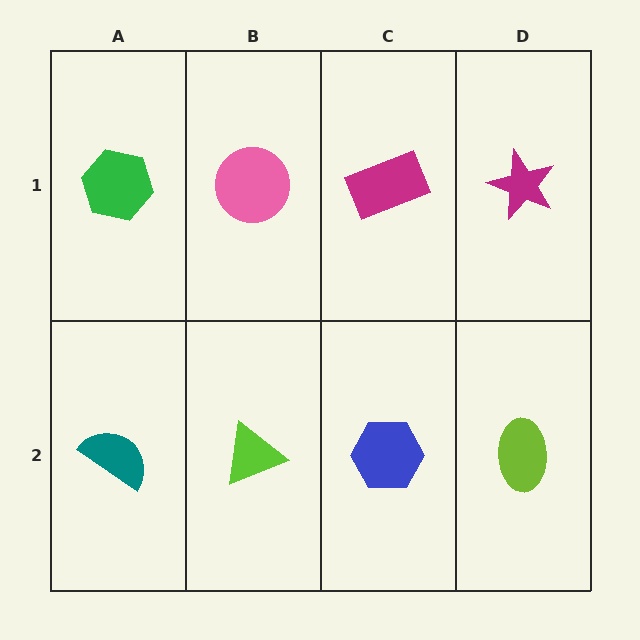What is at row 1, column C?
A magenta rectangle.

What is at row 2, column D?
A lime ellipse.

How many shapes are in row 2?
4 shapes.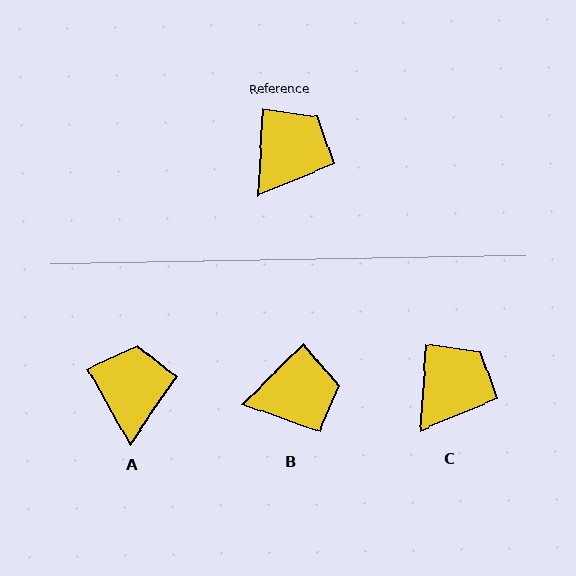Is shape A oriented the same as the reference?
No, it is off by about 33 degrees.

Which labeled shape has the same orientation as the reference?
C.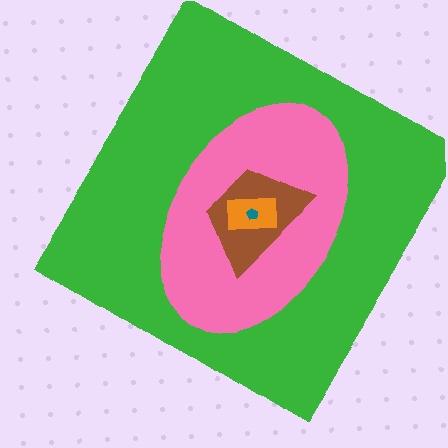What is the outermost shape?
The green diamond.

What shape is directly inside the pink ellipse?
The brown trapezoid.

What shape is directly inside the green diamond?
The pink ellipse.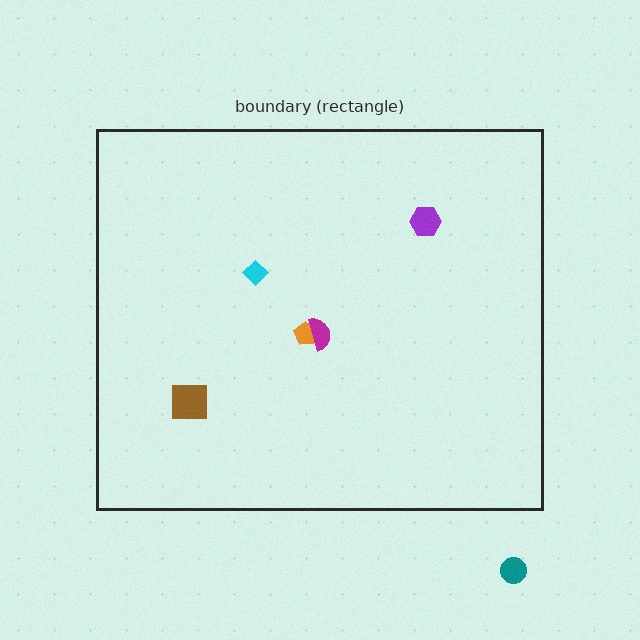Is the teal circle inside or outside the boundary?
Outside.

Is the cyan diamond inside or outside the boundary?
Inside.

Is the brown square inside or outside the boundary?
Inside.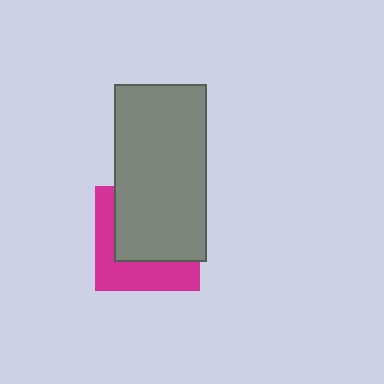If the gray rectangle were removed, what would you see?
You would see the complete magenta square.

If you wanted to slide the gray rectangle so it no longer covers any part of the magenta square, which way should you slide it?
Slide it toward the upper-right — that is the most direct way to separate the two shapes.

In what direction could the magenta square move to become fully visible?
The magenta square could move toward the lower-left. That would shift it out from behind the gray rectangle entirely.